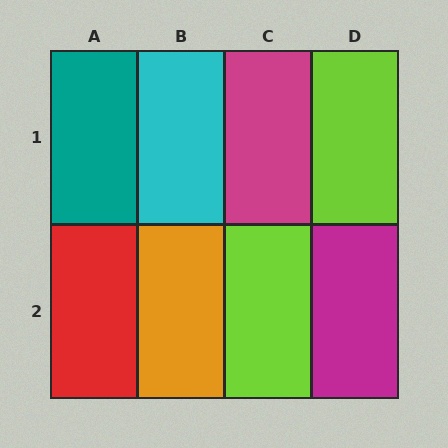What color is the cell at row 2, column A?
Red.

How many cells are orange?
1 cell is orange.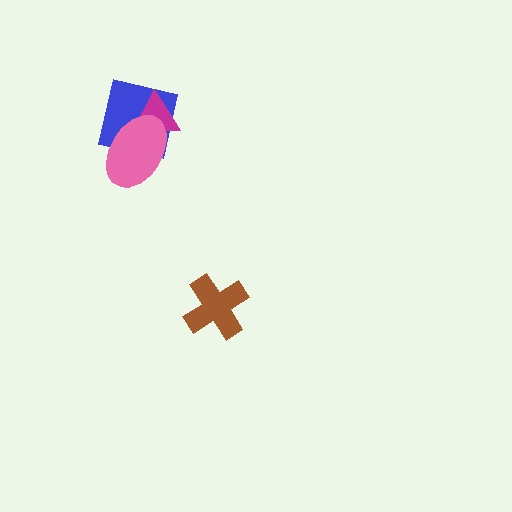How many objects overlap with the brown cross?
0 objects overlap with the brown cross.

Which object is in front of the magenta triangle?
The pink ellipse is in front of the magenta triangle.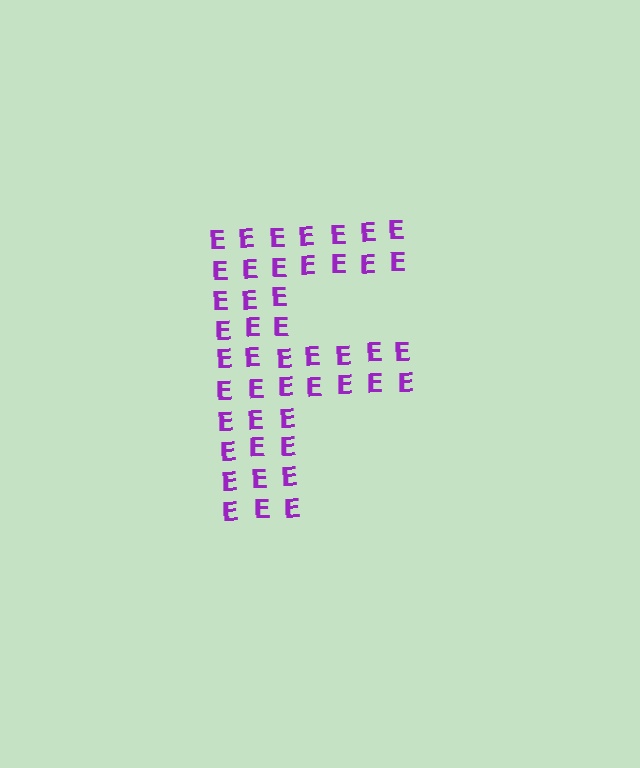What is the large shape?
The large shape is the letter F.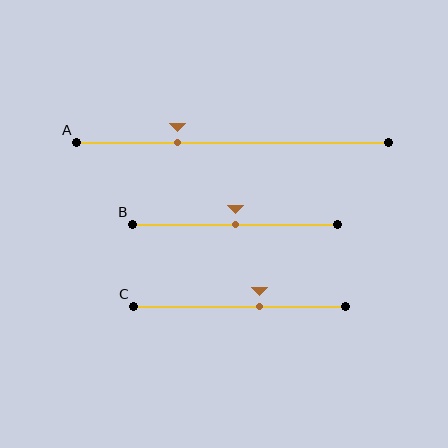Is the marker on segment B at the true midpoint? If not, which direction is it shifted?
Yes, the marker on segment B is at the true midpoint.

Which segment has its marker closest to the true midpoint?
Segment B has its marker closest to the true midpoint.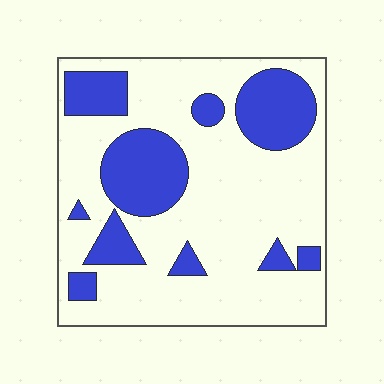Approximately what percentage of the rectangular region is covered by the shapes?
Approximately 30%.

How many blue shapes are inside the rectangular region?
10.